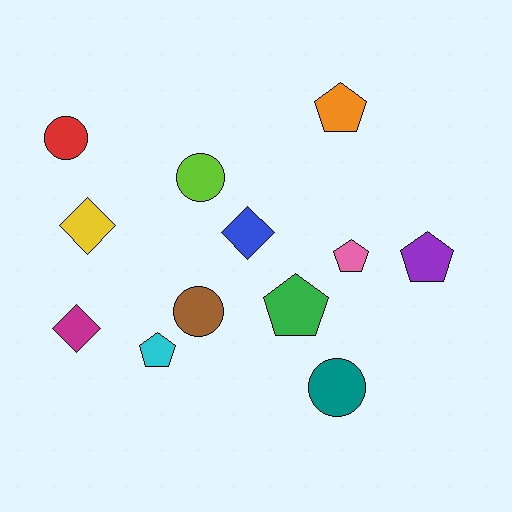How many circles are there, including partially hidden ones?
There are 4 circles.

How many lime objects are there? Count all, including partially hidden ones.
There is 1 lime object.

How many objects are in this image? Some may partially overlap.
There are 12 objects.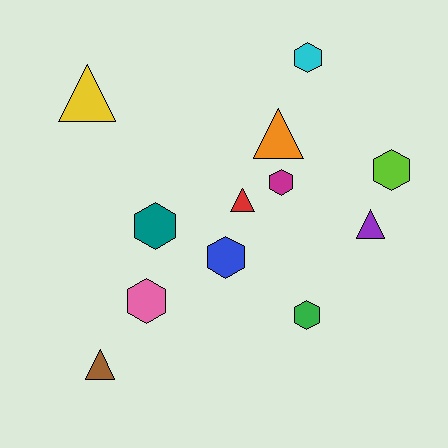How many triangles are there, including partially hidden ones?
There are 5 triangles.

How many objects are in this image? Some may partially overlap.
There are 12 objects.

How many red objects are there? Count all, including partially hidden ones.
There is 1 red object.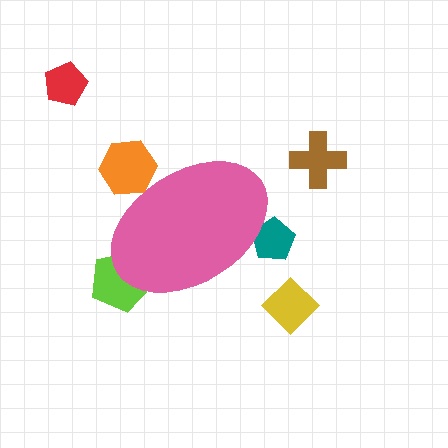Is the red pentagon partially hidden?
No, the red pentagon is fully visible.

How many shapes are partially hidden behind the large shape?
3 shapes are partially hidden.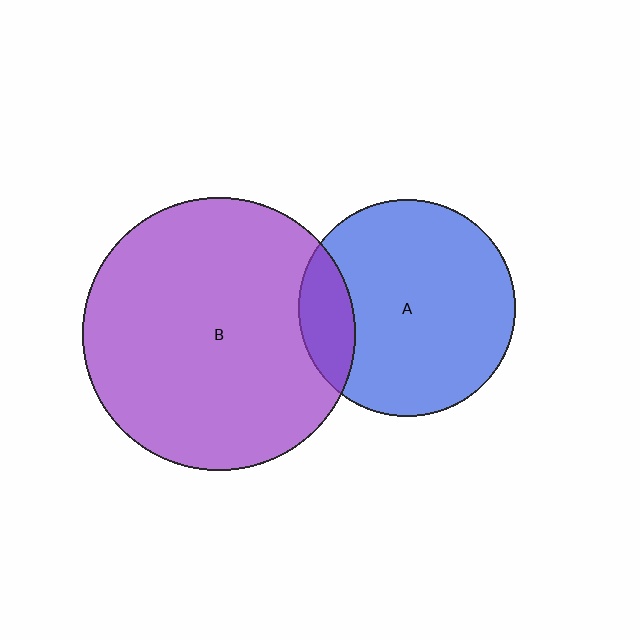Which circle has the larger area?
Circle B (purple).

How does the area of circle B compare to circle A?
Approximately 1.6 times.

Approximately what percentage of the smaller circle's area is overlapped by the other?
Approximately 15%.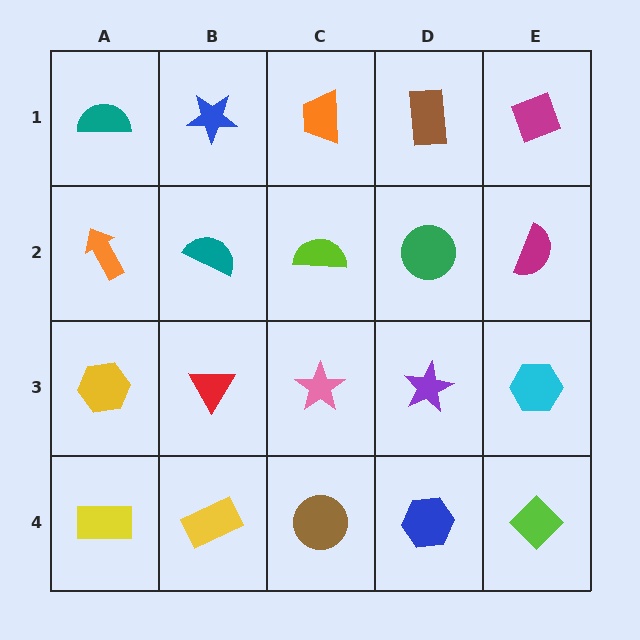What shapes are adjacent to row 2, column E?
A magenta diamond (row 1, column E), a cyan hexagon (row 3, column E), a green circle (row 2, column D).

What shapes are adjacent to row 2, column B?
A blue star (row 1, column B), a red triangle (row 3, column B), an orange arrow (row 2, column A), a lime semicircle (row 2, column C).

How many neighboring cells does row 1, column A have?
2.